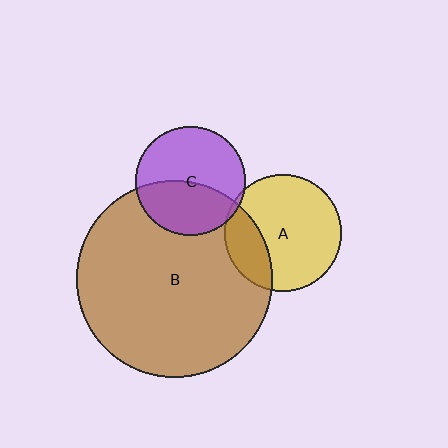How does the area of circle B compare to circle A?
Approximately 2.8 times.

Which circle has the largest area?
Circle B (brown).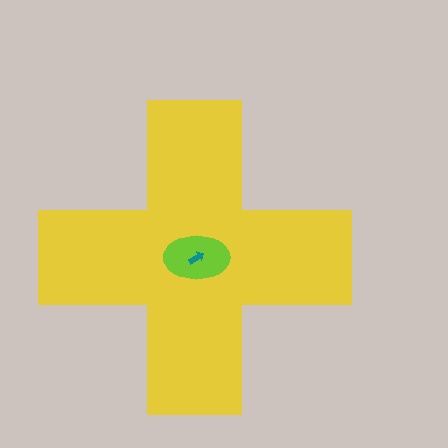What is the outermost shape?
The yellow cross.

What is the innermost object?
The teal arrow.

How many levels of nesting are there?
3.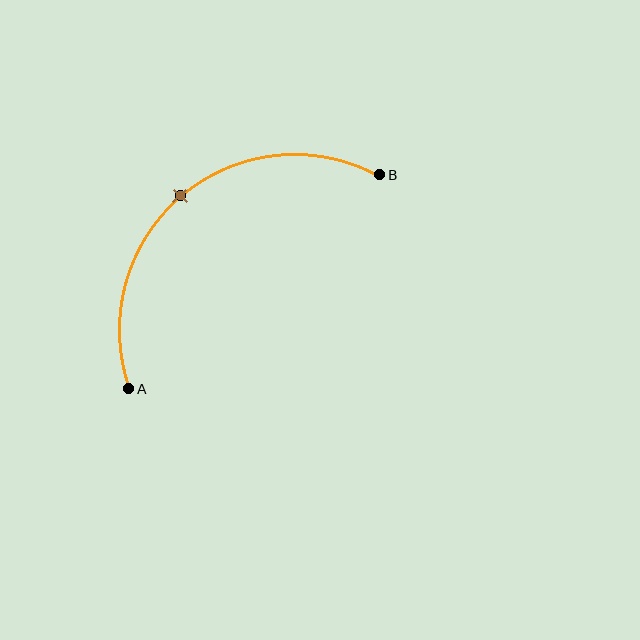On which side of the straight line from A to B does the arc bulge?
The arc bulges above and to the left of the straight line connecting A and B.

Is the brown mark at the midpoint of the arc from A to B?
Yes. The brown mark lies on the arc at equal arc-length from both A and B — it is the arc midpoint.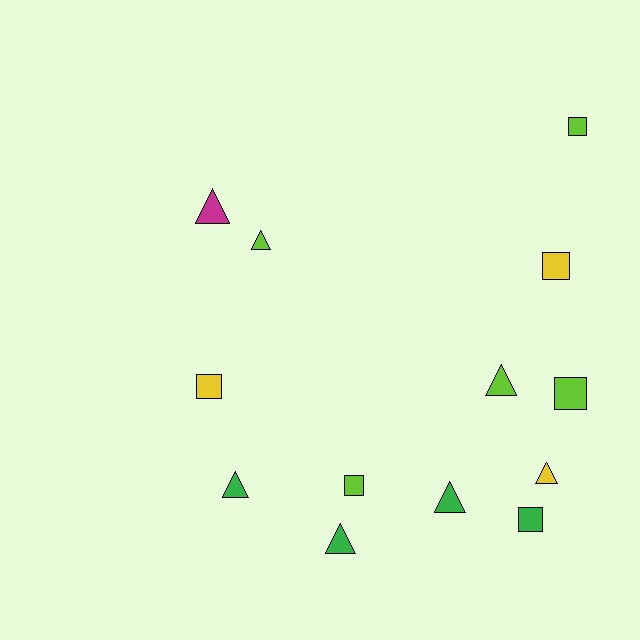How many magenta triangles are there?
There is 1 magenta triangle.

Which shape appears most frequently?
Triangle, with 7 objects.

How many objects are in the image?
There are 13 objects.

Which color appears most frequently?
Lime, with 5 objects.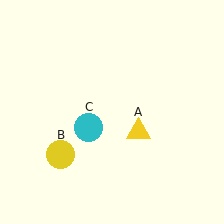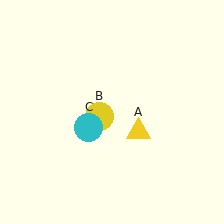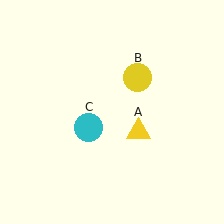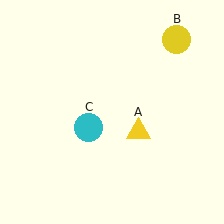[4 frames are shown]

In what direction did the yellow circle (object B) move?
The yellow circle (object B) moved up and to the right.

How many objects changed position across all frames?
1 object changed position: yellow circle (object B).